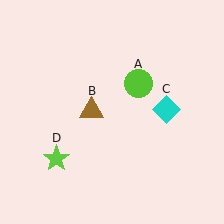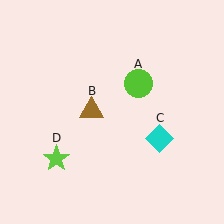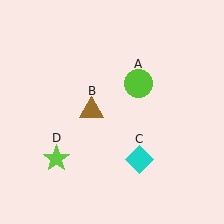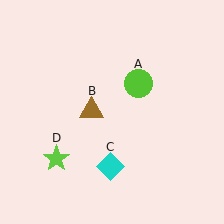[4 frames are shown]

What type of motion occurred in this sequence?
The cyan diamond (object C) rotated clockwise around the center of the scene.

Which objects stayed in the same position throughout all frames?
Lime circle (object A) and brown triangle (object B) and lime star (object D) remained stationary.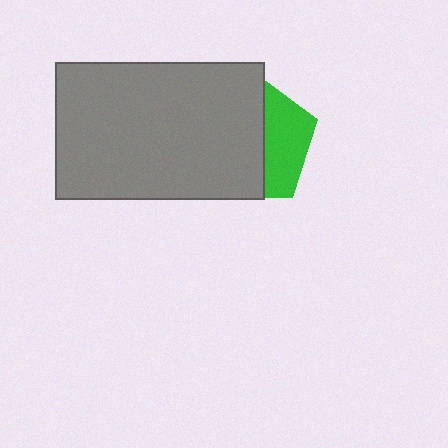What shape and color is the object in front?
The object in front is a gray rectangle.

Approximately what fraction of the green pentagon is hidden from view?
Roughly 65% of the green pentagon is hidden behind the gray rectangle.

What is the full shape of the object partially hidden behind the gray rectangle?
The partially hidden object is a green pentagon.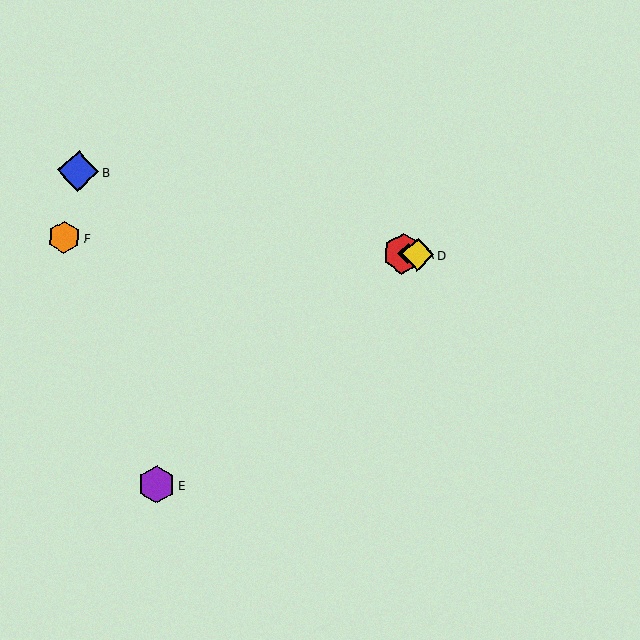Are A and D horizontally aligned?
Yes, both are at y≈254.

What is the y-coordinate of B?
Object B is at y≈171.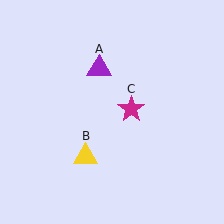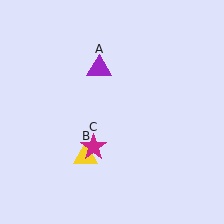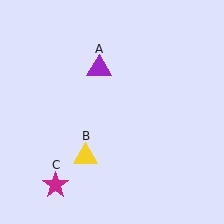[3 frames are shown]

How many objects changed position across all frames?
1 object changed position: magenta star (object C).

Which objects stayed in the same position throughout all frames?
Purple triangle (object A) and yellow triangle (object B) remained stationary.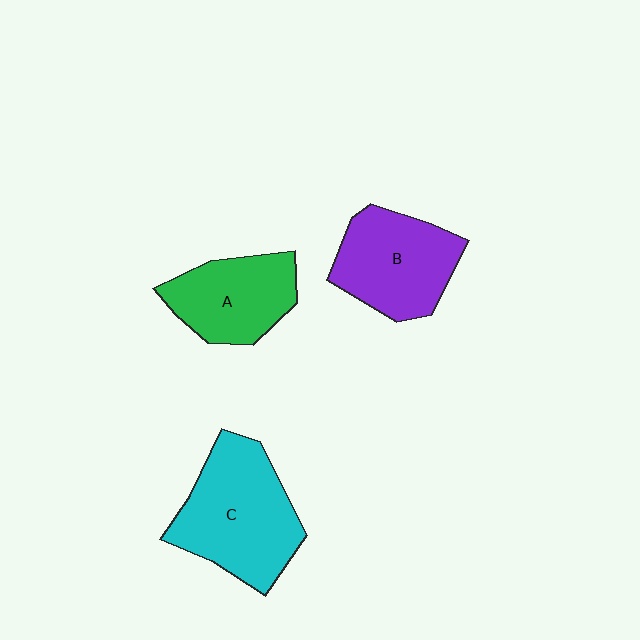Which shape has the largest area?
Shape C (cyan).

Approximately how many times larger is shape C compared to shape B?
Approximately 1.2 times.